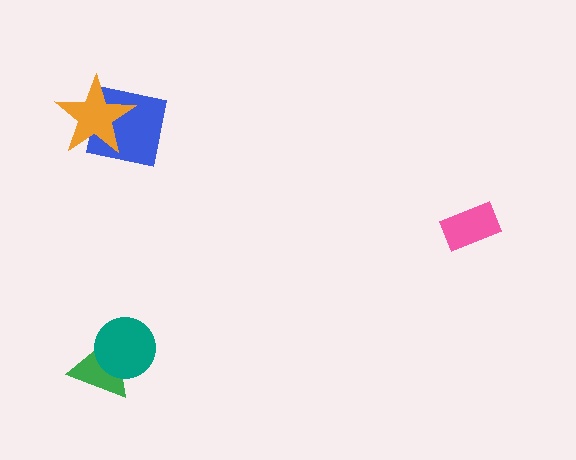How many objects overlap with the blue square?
1 object overlaps with the blue square.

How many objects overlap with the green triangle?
1 object overlaps with the green triangle.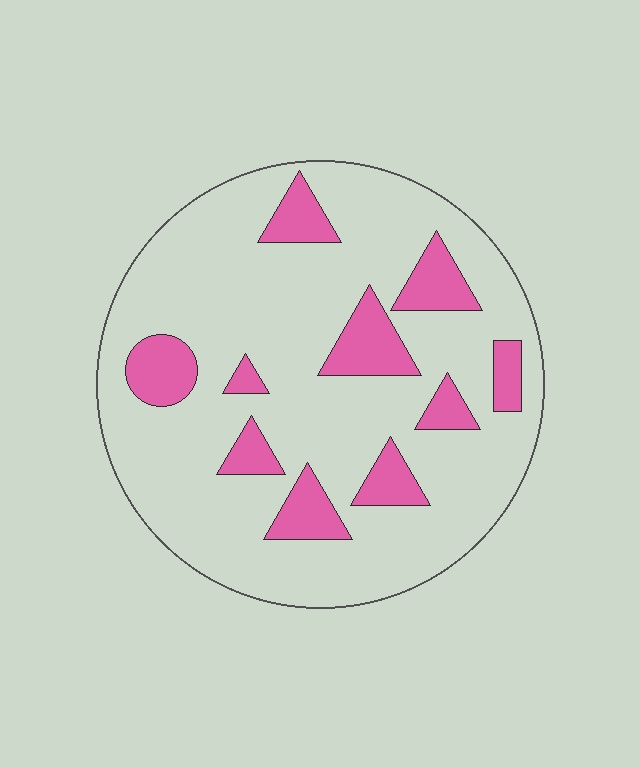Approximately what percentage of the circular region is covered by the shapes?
Approximately 20%.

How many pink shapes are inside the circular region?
10.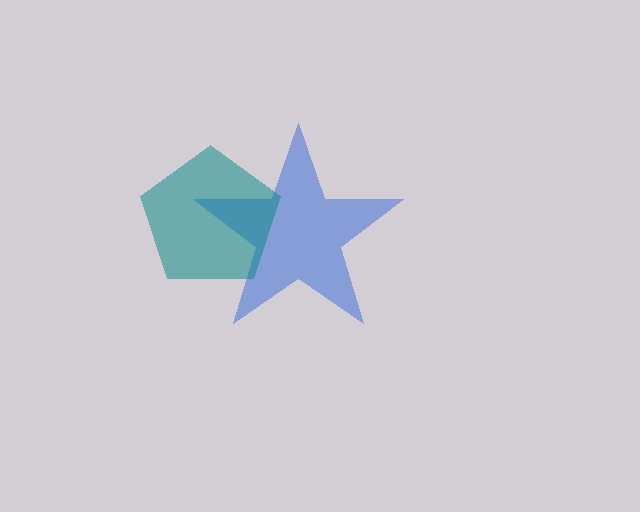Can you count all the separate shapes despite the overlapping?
Yes, there are 2 separate shapes.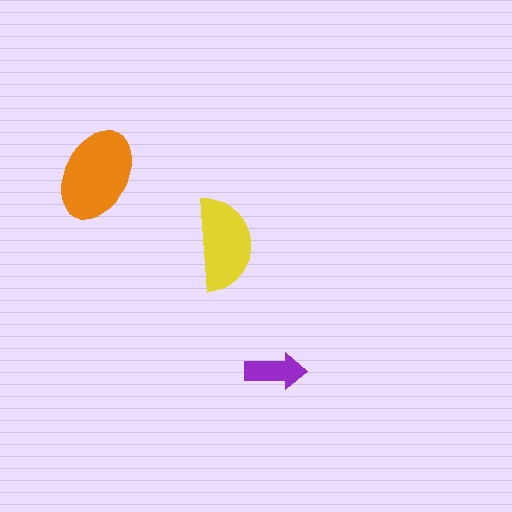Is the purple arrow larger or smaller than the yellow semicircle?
Smaller.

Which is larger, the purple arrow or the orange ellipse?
The orange ellipse.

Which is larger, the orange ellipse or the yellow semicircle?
The orange ellipse.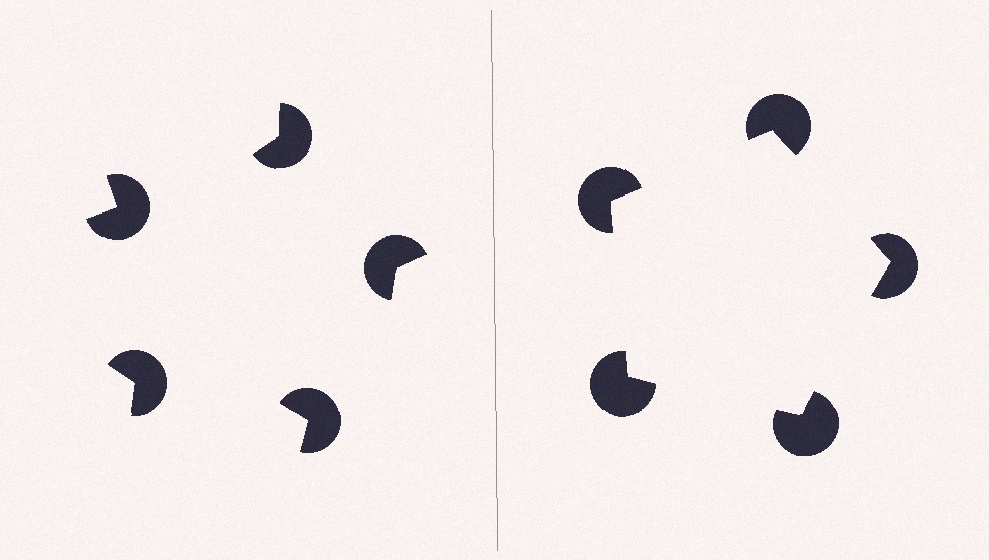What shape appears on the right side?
An illusory pentagon.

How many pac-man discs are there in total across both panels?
10 — 5 on each side.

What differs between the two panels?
The pac-man discs are positioned identically on both sides; only the wedge orientations differ. On the right they align to a pentagon; on the left they are misaligned.